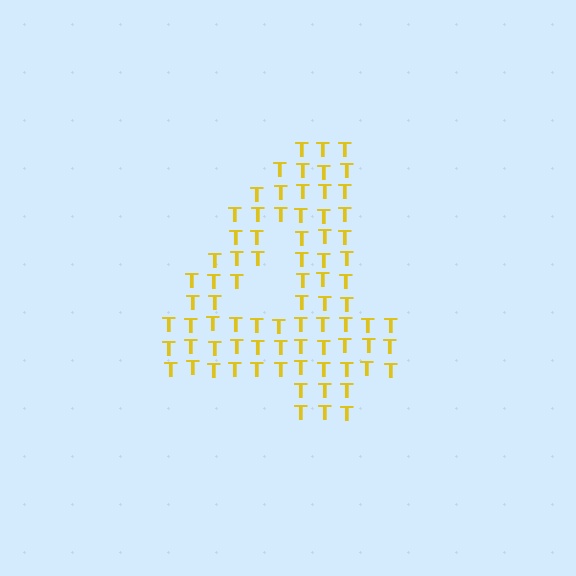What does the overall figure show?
The overall figure shows the digit 4.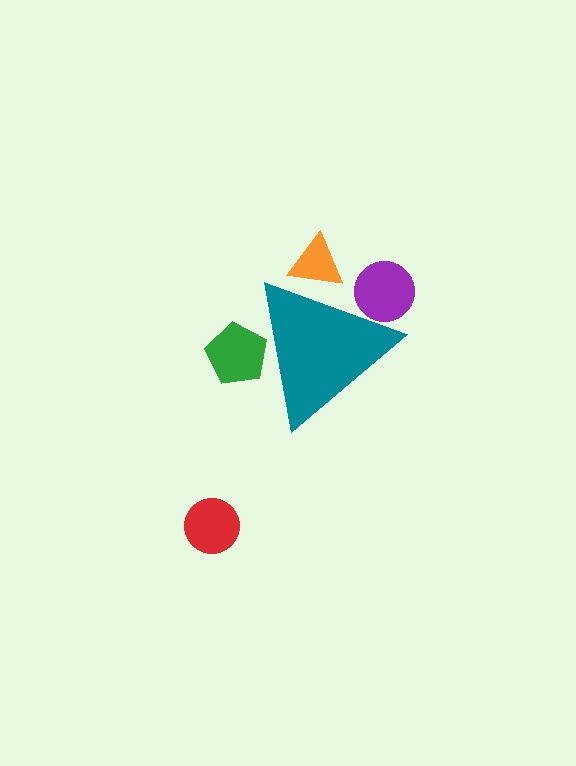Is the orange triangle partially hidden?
Yes, the orange triangle is partially hidden behind the teal triangle.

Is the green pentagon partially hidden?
Yes, the green pentagon is partially hidden behind the teal triangle.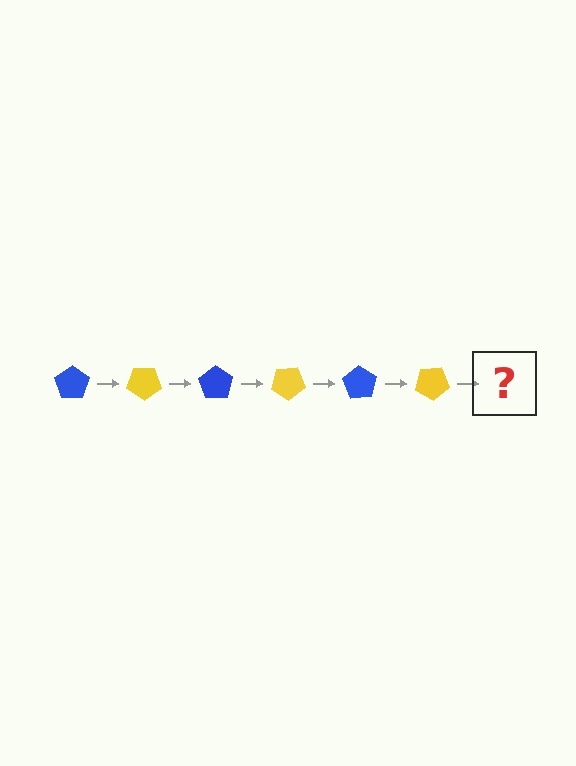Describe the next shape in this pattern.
It should be a blue pentagon, rotated 210 degrees from the start.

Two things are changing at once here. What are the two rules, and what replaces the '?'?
The two rules are that it rotates 35 degrees each step and the color cycles through blue and yellow. The '?' should be a blue pentagon, rotated 210 degrees from the start.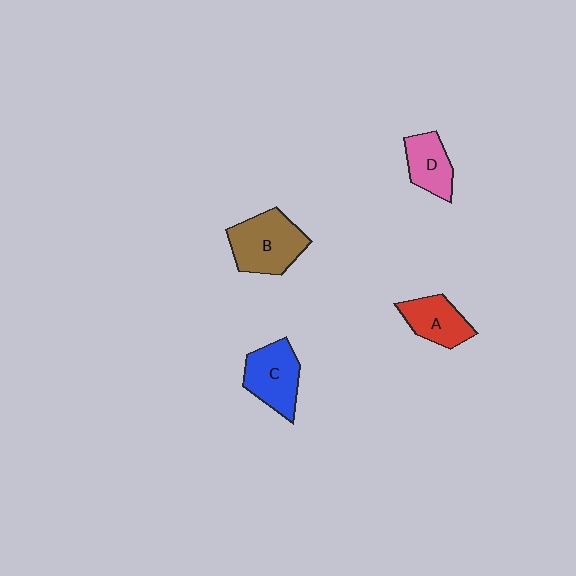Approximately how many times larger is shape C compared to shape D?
Approximately 1.3 times.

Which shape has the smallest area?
Shape D (pink).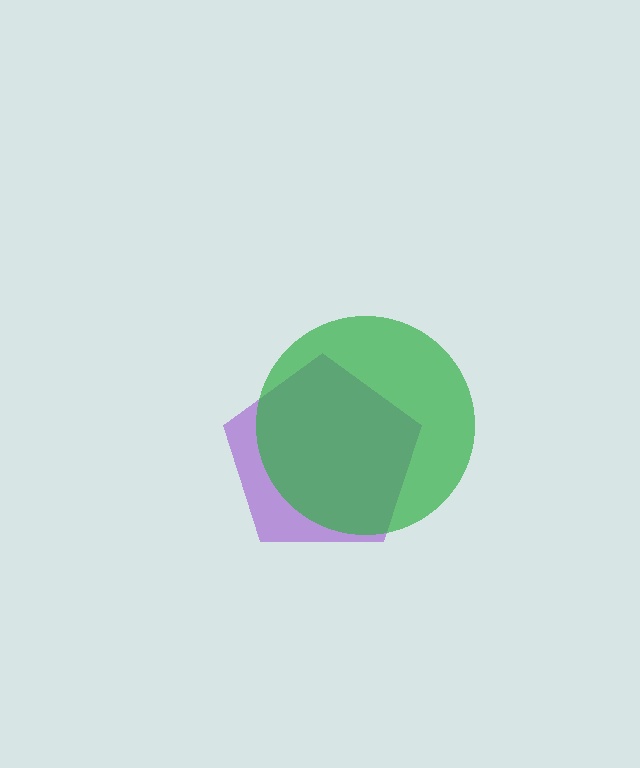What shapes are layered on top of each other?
The layered shapes are: a purple pentagon, a green circle.